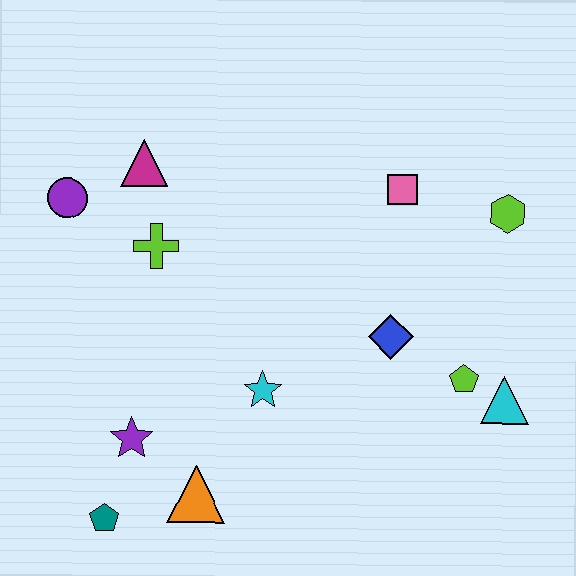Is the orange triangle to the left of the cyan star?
Yes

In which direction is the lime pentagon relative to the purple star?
The lime pentagon is to the right of the purple star.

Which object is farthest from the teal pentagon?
The lime hexagon is farthest from the teal pentagon.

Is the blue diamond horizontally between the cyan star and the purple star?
No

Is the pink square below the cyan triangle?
No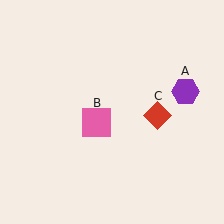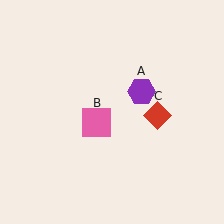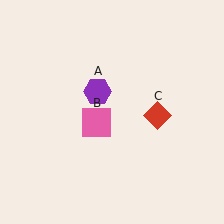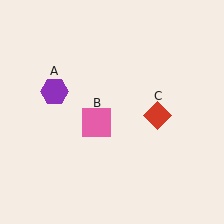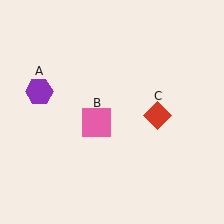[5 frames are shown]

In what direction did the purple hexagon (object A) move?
The purple hexagon (object A) moved left.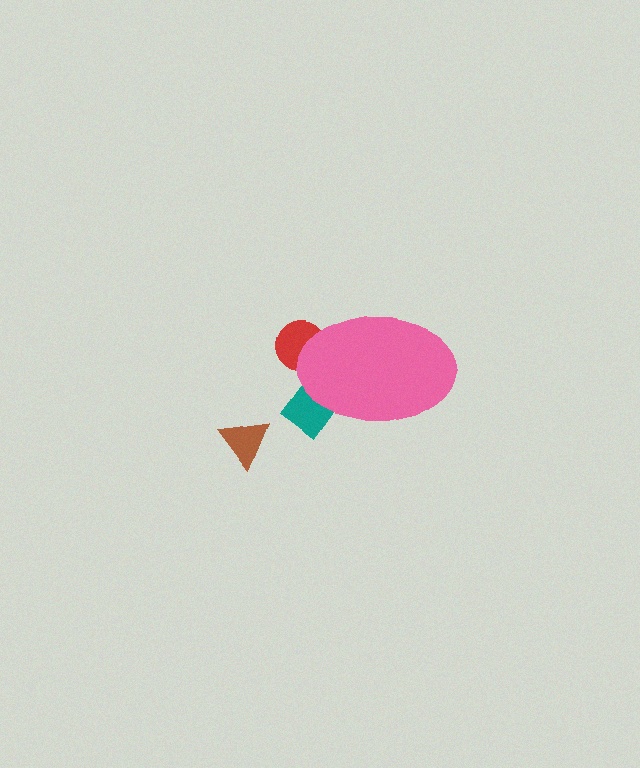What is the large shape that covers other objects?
A pink ellipse.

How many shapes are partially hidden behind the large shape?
2 shapes are partially hidden.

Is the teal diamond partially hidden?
Yes, the teal diamond is partially hidden behind the pink ellipse.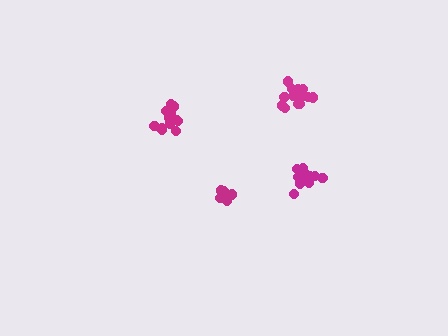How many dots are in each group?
Group 1: 12 dots, Group 2: 13 dots, Group 3: 14 dots, Group 4: 16 dots (55 total).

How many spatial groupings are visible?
There are 4 spatial groupings.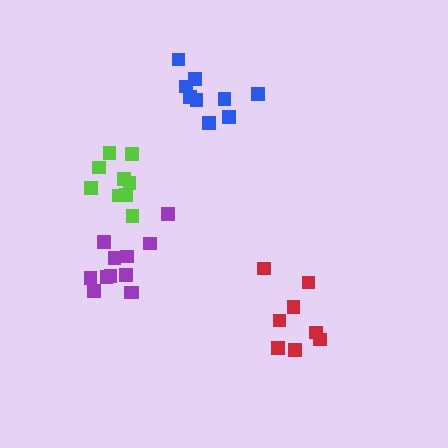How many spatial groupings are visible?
There are 4 spatial groupings.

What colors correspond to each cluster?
The clusters are colored: purple, lime, red, blue.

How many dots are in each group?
Group 1: 12 dots, Group 2: 9 dots, Group 3: 8 dots, Group 4: 9 dots (38 total).